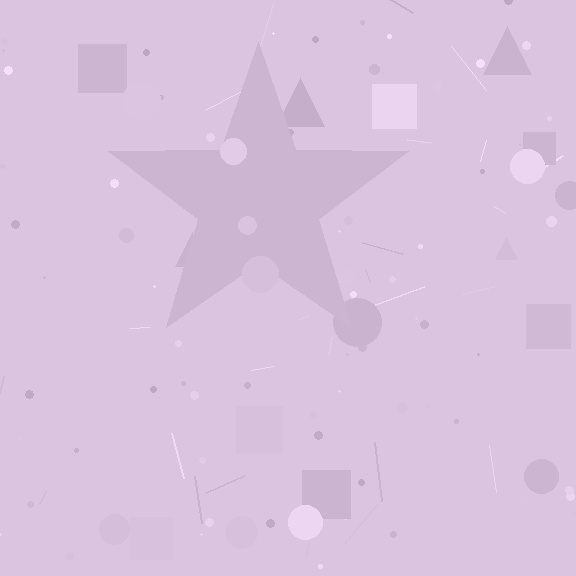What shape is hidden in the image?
A star is hidden in the image.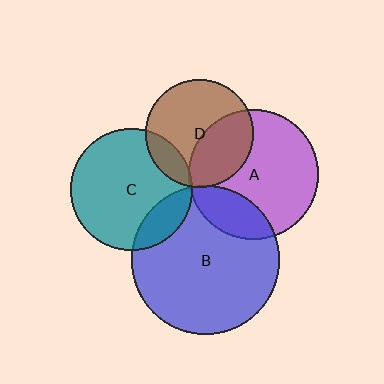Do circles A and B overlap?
Yes.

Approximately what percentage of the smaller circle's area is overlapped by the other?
Approximately 20%.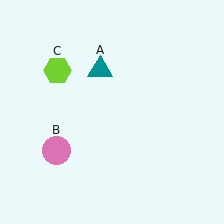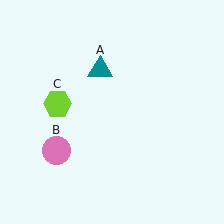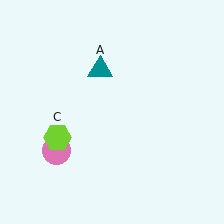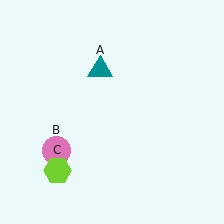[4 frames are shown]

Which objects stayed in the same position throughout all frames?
Teal triangle (object A) and pink circle (object B) remained stationary.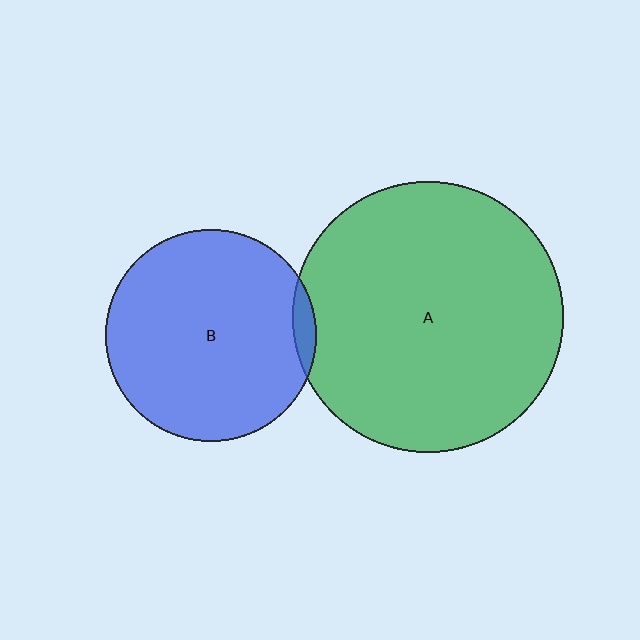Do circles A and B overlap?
Yes.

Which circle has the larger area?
Circle A (green).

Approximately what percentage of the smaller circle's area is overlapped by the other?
Approximately 5%.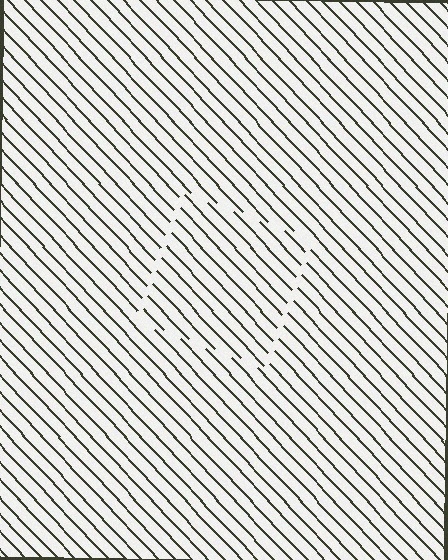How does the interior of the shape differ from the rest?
The interior of the shape contains the same grating, shifted by half a period — the contour is defined by the phase discontinuity where line-ends from the inner and outer gratings abut.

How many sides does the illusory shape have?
4 sides — the line-ends trace a square.